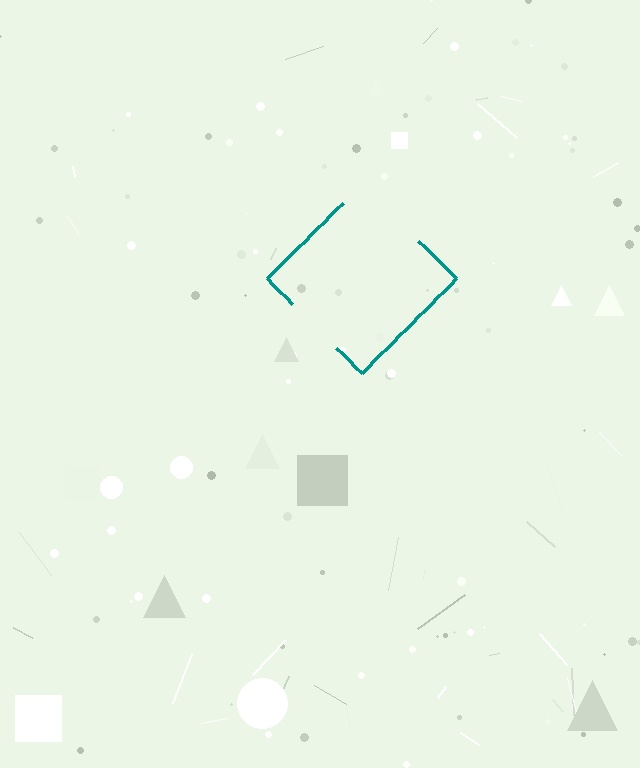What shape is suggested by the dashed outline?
The dashed outline suggests a diamond.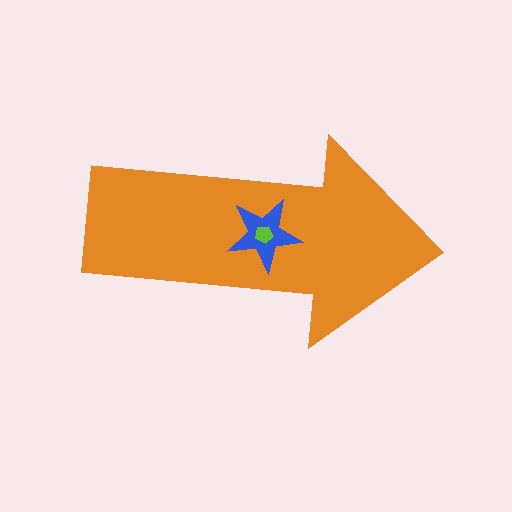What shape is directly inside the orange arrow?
The blue star.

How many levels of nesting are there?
3.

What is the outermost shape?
The orange arrow.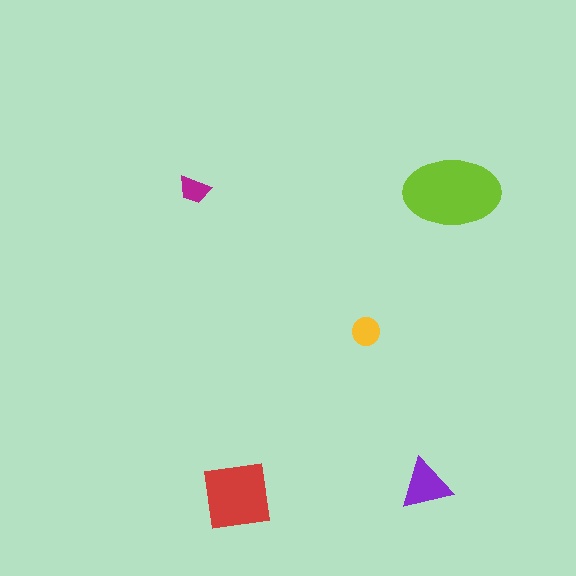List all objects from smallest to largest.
The magenta trapezoid, the yellow circle, the purple triangle, the red square, the lime ellipse.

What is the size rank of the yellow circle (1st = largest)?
4th.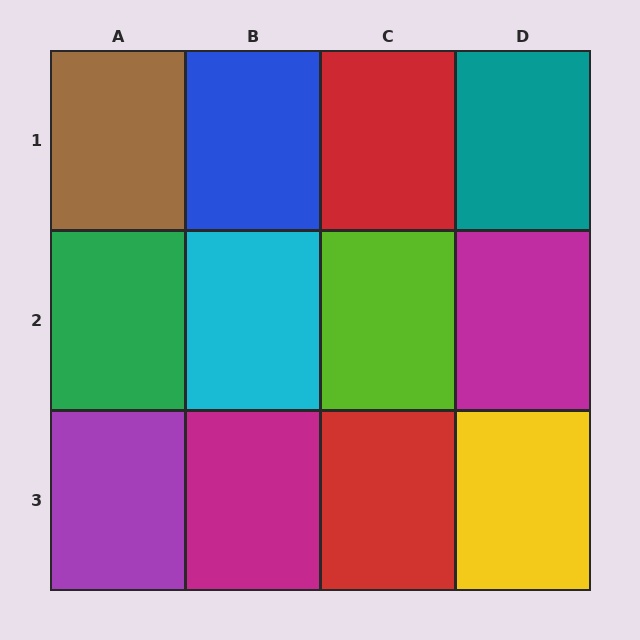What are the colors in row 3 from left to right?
Purple, magenta, red, yellow.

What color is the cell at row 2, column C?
Lime.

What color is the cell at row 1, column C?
Red.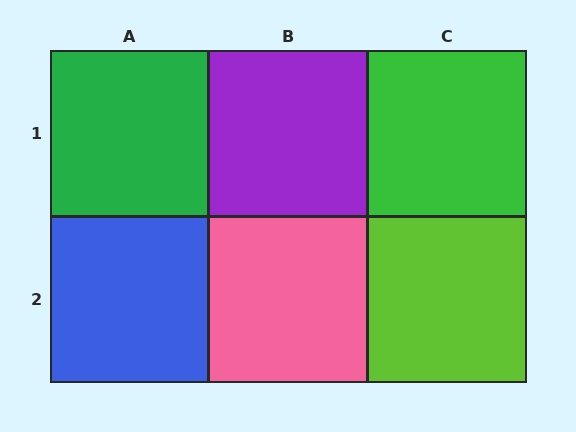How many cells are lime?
1 cell is lime.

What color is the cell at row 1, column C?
Green.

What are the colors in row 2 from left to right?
Blue, pink, lime.